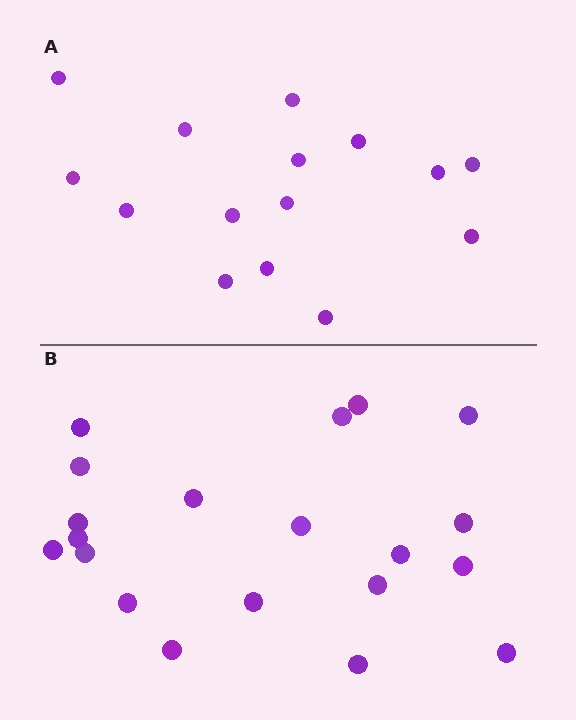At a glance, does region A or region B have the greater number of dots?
Region B (the bottom region) has more dots.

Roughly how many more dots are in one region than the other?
Region B has about 5 more dots than region A.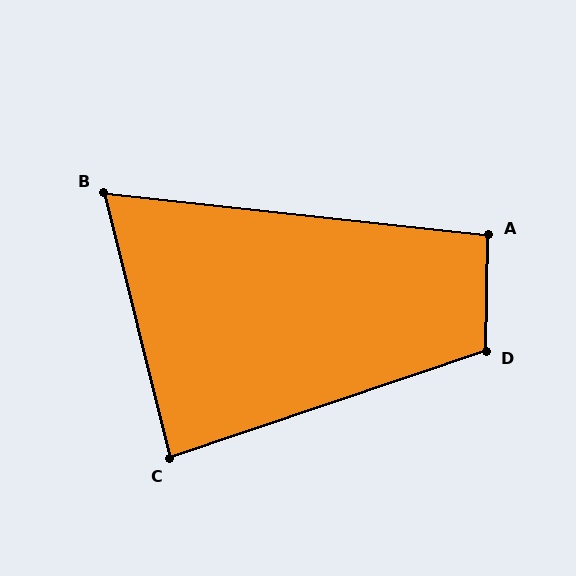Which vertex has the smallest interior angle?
B, at approximately 70 degrees.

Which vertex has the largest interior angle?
D, at approximately 110 degrees.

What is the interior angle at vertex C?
Approximately 85 degrees (approximately right).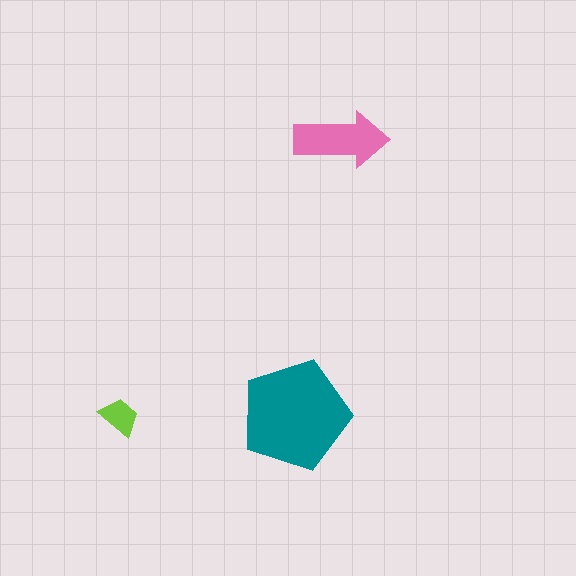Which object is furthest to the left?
The lime trapezoid is leftmost.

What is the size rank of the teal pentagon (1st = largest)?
1st.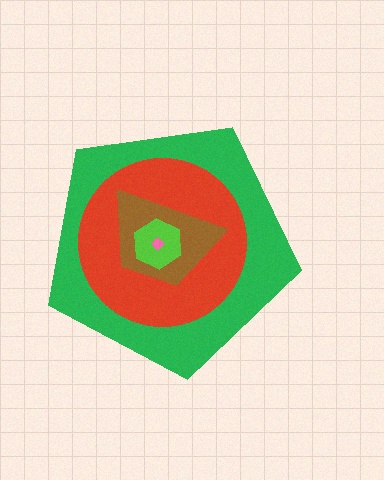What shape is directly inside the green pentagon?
The red circle.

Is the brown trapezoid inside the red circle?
Yes.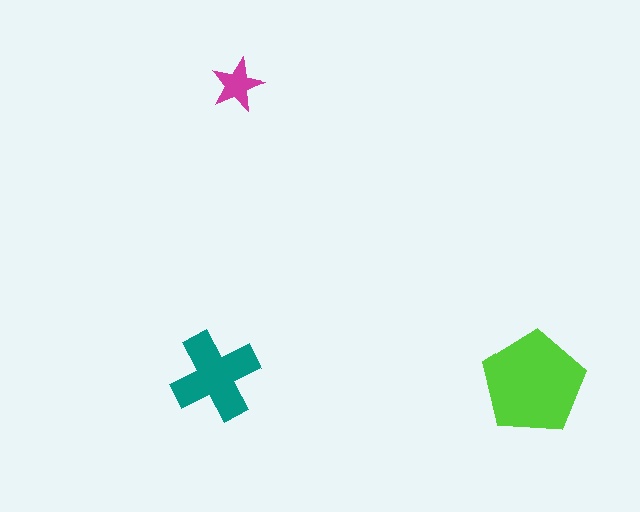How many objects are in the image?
There are 3 objects in the image.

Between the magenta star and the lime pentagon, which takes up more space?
The lime pentagon.